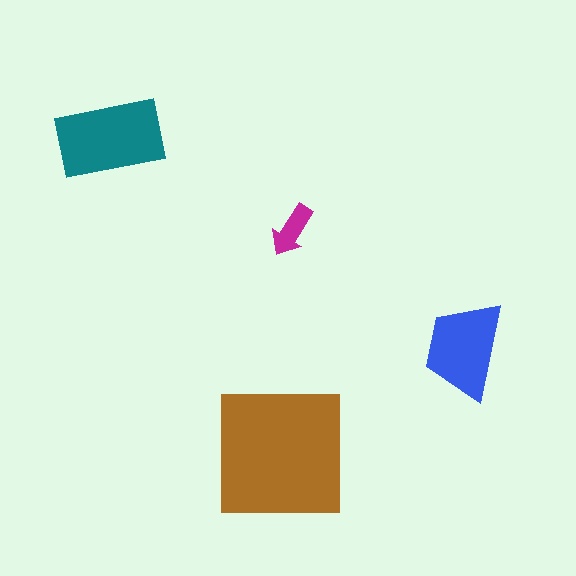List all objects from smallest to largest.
The magenta arrow, the blue trapezoid, the teal rectangle, the brown square.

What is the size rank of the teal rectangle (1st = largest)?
2nd.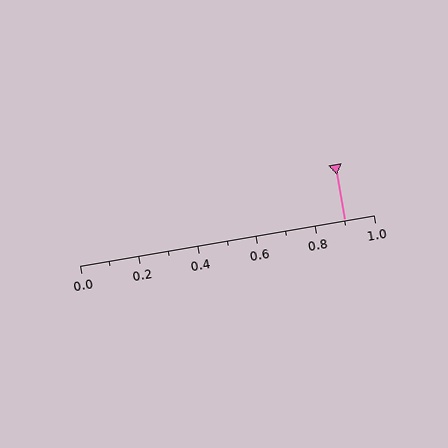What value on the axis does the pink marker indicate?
The marker indicates approximately 0.9.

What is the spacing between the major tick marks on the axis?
The major ticks are spaced 0.2 apart.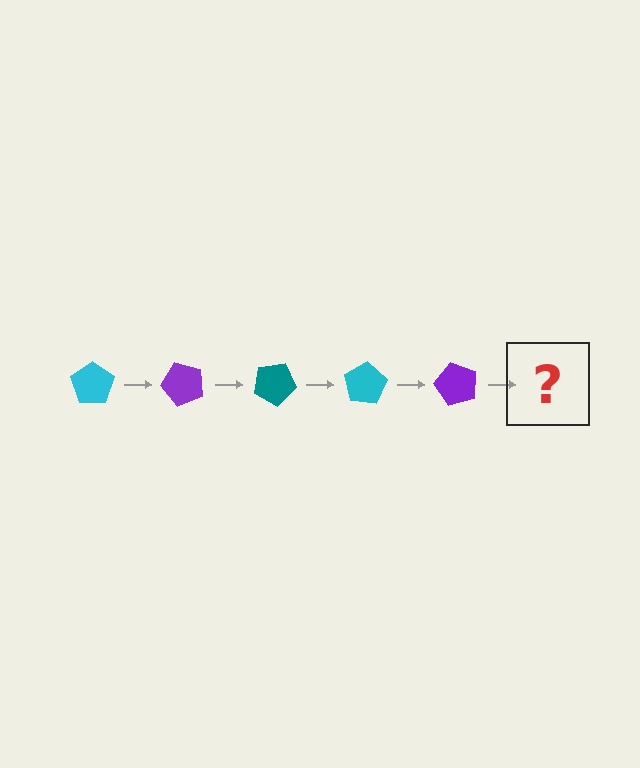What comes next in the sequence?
The next element should be a teal pentagon, rotated 250 degrees from the start.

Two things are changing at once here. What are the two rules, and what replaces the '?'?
The two rules are that it rotates 50 degrees each step and the color cycles through cyan, purple, and teal. The '?' should be a teal pentagon, rotated 250 degrees from the start.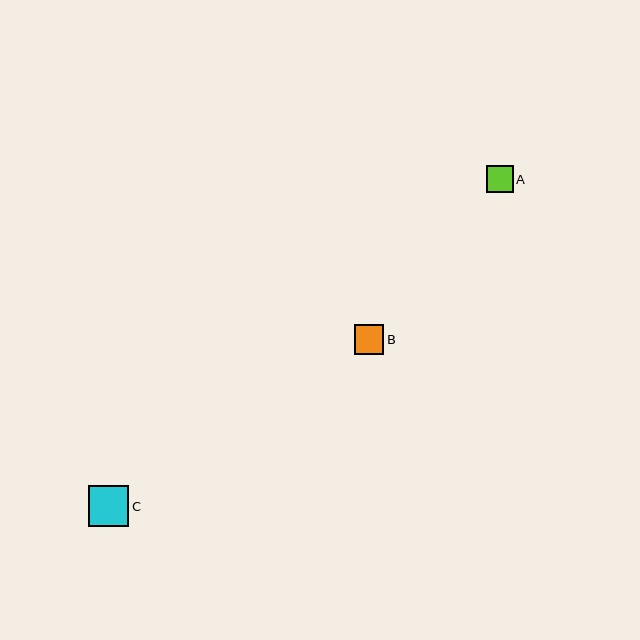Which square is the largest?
Square C is the largest with a size of approximately 40 pixels.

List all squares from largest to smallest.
From largest to smallest: C, B, A.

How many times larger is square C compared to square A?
Square C is approximately 1.5 times the size of square A.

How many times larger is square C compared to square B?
Square C is approximately 1.4 times the size of square B.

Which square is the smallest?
Square A is the smallest with a size of approximately 27 pixels.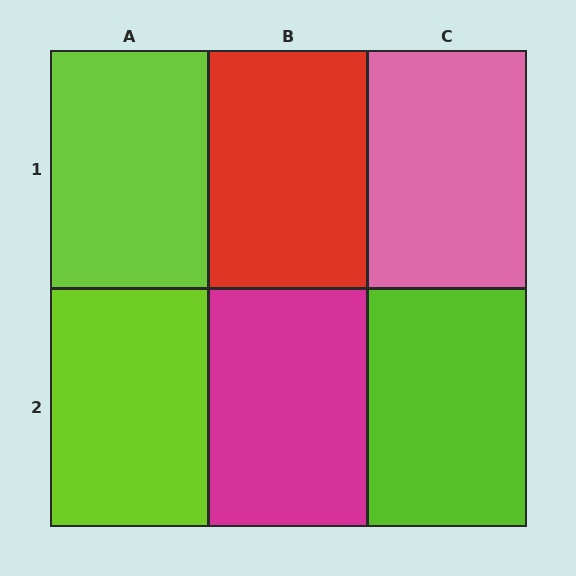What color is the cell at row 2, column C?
Lime.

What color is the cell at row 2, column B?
Magenta.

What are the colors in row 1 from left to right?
Lime, red, pink.